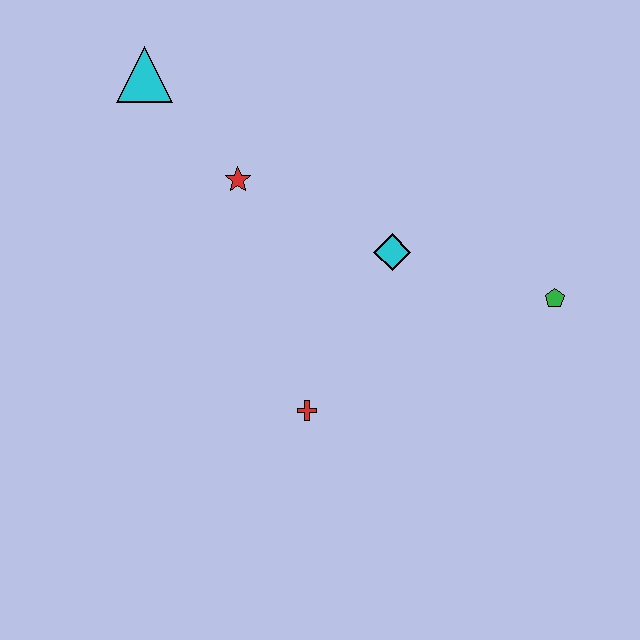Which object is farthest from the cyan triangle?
The green pentagon is farthest from the cyan triangle.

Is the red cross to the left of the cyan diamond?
Yes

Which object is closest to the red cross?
The cyan diamond is closest to the red cross.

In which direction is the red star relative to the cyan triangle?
The red star is below the cyan triangle.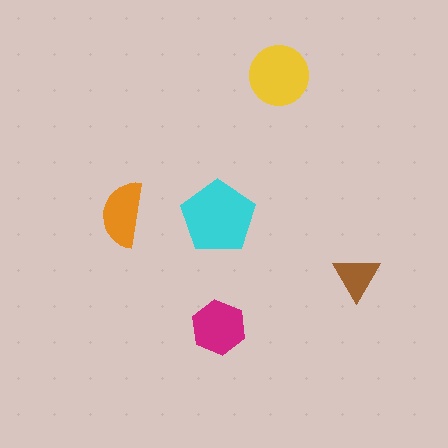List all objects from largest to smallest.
The cyan pentagon, the yellow circle, the magenta hexagon, the orange semicircle, the brown triangle.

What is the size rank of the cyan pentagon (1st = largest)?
1st.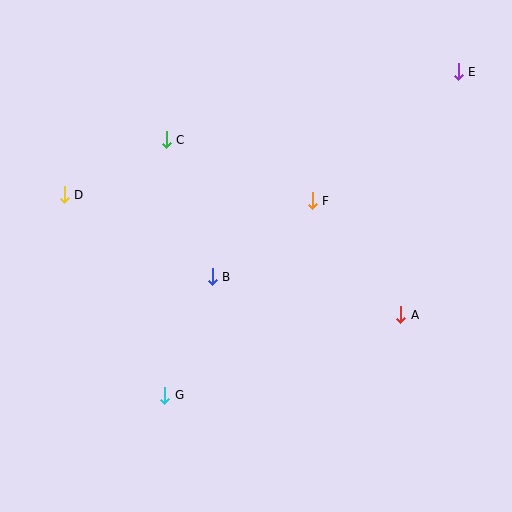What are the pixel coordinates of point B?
Point B is at (212, 277).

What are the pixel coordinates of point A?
Point A is at (401, 315).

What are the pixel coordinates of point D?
Point D is at (64, 195).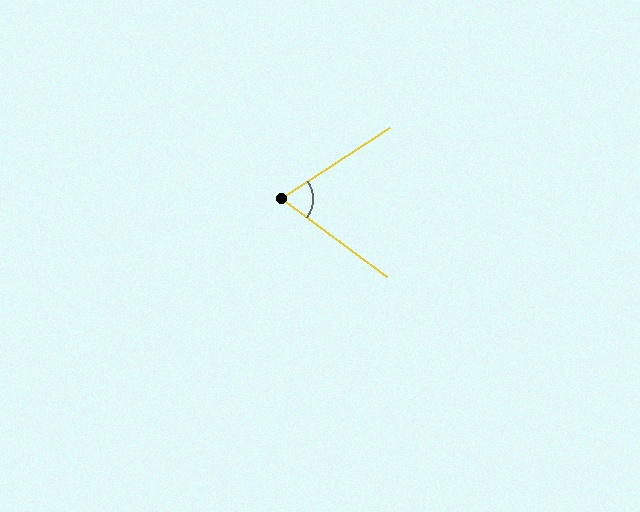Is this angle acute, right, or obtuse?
It is acute.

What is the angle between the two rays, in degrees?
Approximately 70 degrees.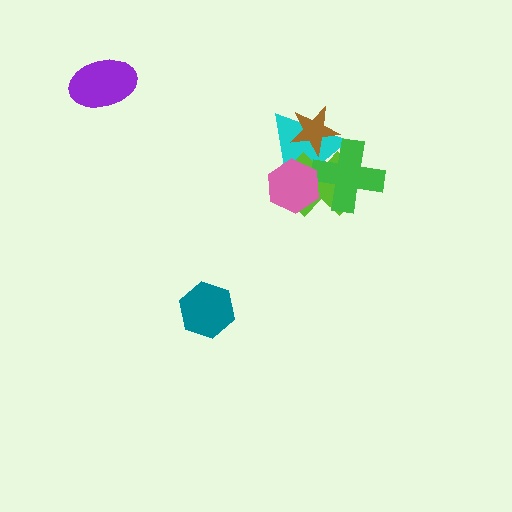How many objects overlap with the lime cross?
4 objects overlap with the lime cross.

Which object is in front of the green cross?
The pink hexagon is in front of the green cross.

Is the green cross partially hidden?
Yes, it is partially covered by another shape.